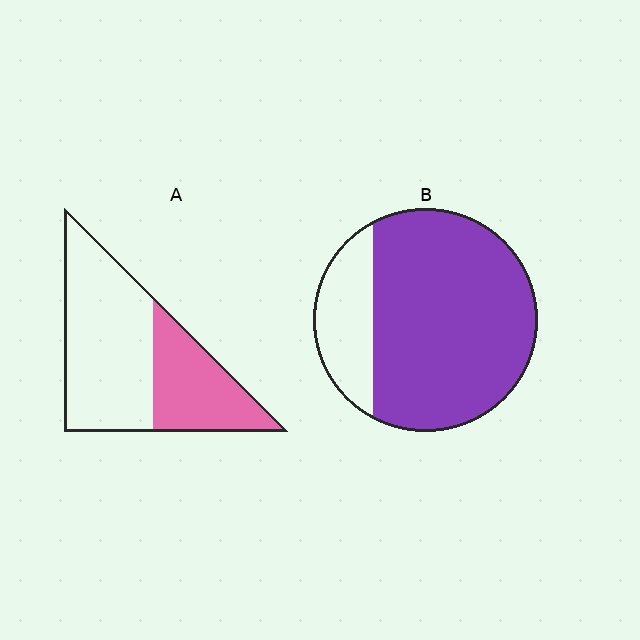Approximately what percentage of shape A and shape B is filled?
A is approximately 35% and B is approximately 80%.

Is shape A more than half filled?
No.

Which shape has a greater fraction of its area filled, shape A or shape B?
Shape B.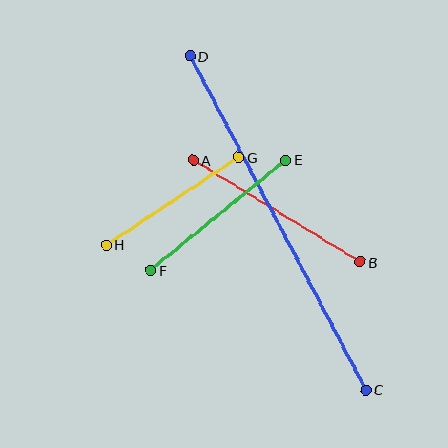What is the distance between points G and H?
The distance is approximately 159 pixels.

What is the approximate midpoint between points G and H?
The midpoint is at approximately (172, 201) pixels.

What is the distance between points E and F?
The distance is approximately 175 pixels.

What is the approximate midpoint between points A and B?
The midpoint is at approximately (277, 211) pixels.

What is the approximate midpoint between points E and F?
The midpoint is at approximately (218, 215) pixels.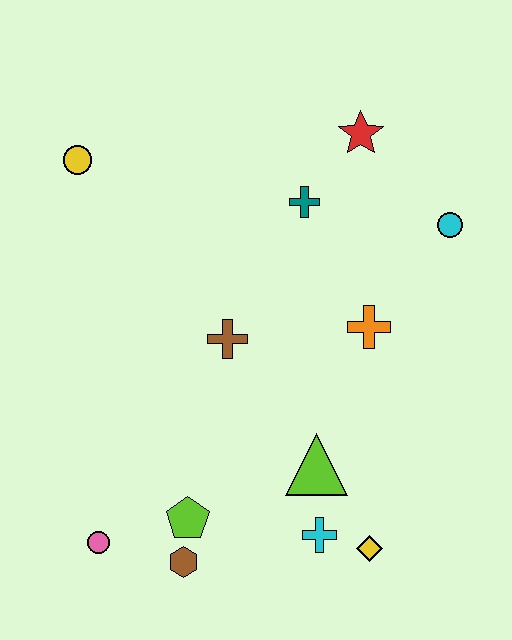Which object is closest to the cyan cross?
The yellow diamond is closest to the cyan cross.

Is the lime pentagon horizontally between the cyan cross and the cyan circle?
No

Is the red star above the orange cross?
Yes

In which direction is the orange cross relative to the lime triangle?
The orange cross is above the lime triangle.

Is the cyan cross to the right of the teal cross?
Yes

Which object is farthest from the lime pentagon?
The red star is farthest from the lime pentagon.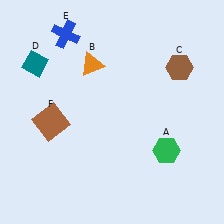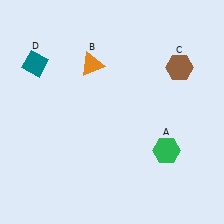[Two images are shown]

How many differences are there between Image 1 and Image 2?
There are 2 differences between the two images.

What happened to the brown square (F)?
The brown square (F) was removed in Image 2. It was in the bottom-left area of Image 1.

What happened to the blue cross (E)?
The blue cross (E) was removed in Image 2. It was in the top-left area of Image 1.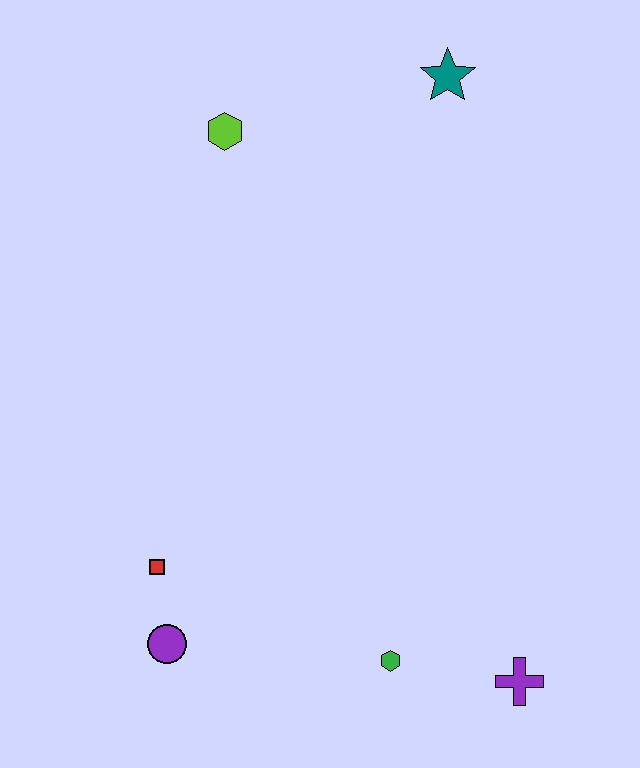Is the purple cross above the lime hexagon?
No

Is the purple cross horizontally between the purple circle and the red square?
No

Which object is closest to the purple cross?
The green hexagon is closest to the purple cross.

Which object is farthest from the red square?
The teal star is farthest from the red square.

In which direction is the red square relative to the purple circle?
The red square is above the purple circle.